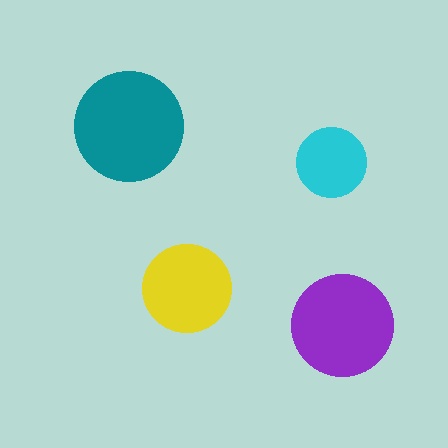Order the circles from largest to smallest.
the teal one, the purple one, the yellow one, the cyan one.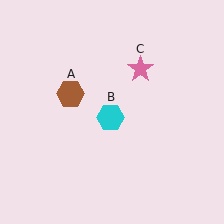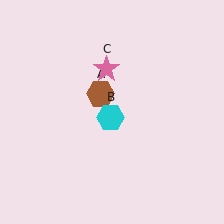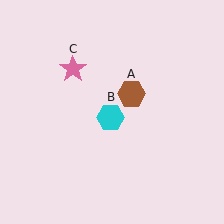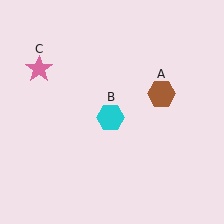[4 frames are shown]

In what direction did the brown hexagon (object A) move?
The brown hexagon (object A) moved right.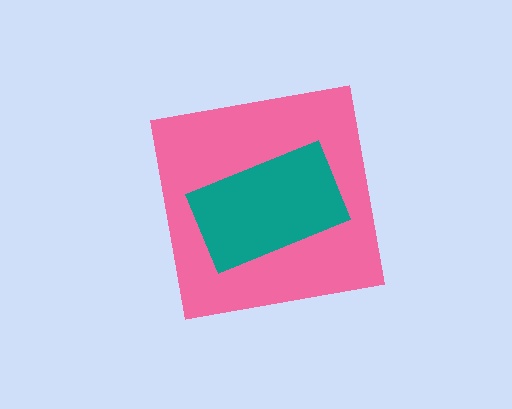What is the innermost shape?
The teal rectangle.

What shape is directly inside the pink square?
The teal rectangle.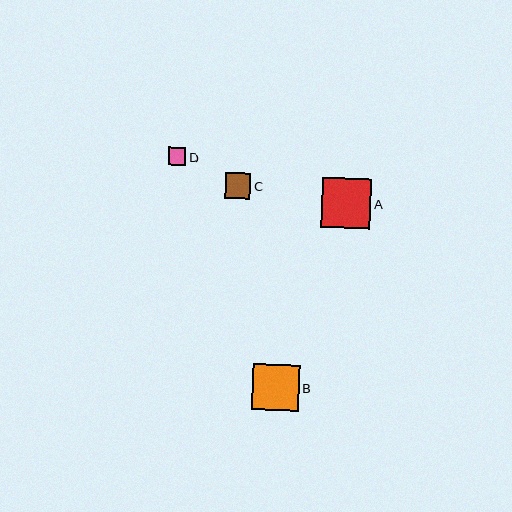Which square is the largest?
Square A is the largest with a size of approximately 49 pixels.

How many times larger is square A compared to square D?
Square A is approximately 2.8 times the size of square D.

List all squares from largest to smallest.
From largest to smallest: A, B, C, D.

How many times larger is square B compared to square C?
Square B is approximately 1.8 times the size of square C.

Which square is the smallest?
Square D is the smallest with a size of approximately 17 pixels.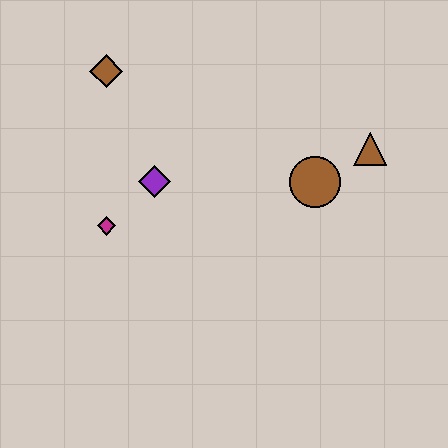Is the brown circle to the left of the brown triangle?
Yes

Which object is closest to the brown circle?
The brown triangle is closest to the brown circle.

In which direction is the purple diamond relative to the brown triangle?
The purple diamond is to the left of the brown triangle.